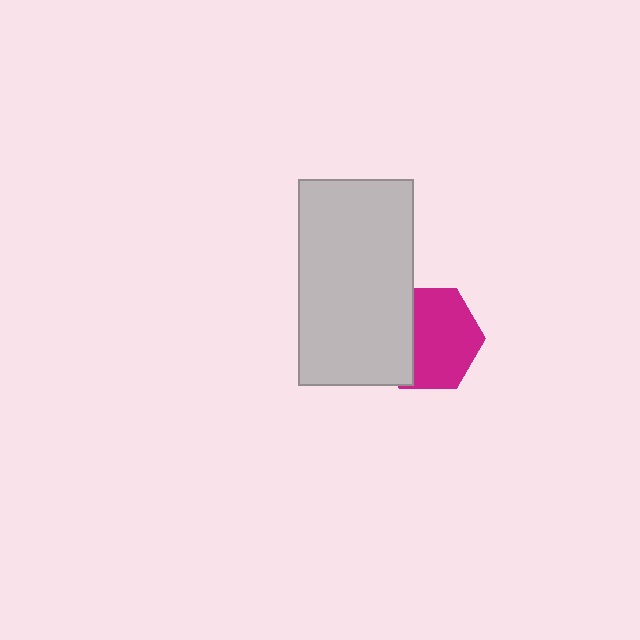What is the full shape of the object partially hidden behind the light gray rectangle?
The partially hidden object is a magenta hexagon.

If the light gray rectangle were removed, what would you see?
You would see the complete magenta hexagon.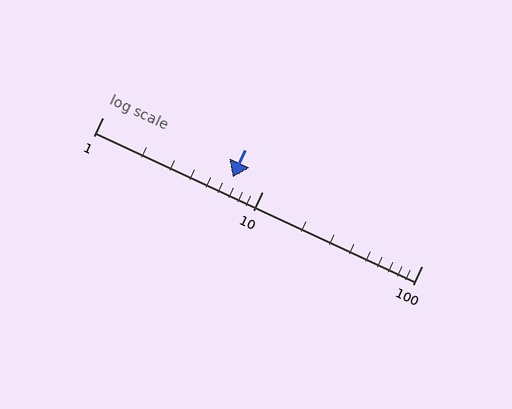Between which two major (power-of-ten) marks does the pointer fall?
The pointer is between 1 and 10.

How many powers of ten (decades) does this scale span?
The scale spans 2 decades, from 1 to 100.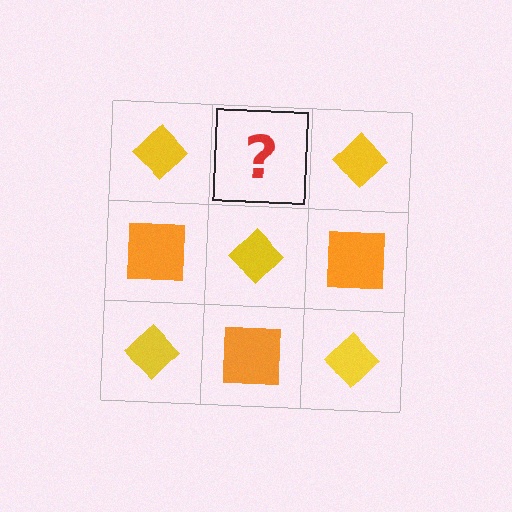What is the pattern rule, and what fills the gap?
The rule is that it alternates yellow diamond and orange square in a checkerboard pattern. The gap should be filled with an orange square.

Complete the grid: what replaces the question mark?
The question mark should be replaced with an orange square.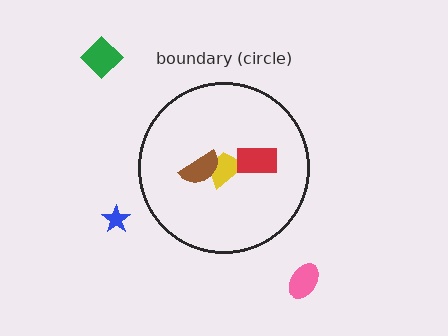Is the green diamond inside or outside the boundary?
Outside.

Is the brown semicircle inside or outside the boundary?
Inside.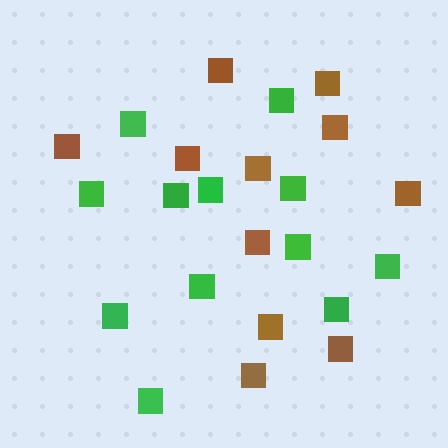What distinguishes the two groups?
There are 2 groups: one group of green squares (12) and one group of brown squares (11).